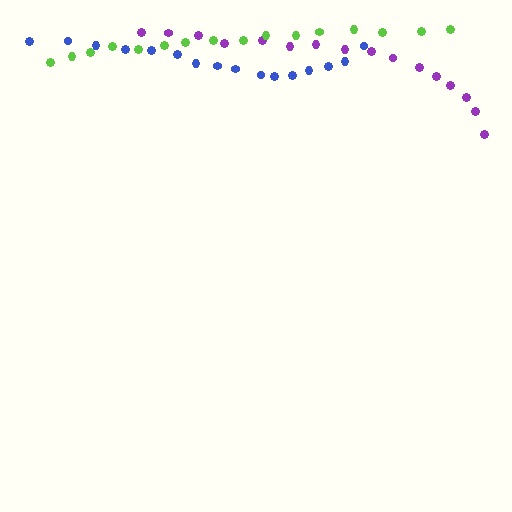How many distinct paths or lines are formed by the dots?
There are 3 distinct paths.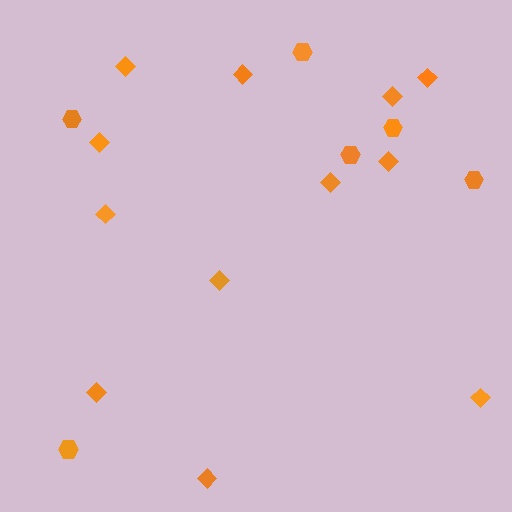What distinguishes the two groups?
There are 2 groups: one group of hexagons (6) and one group of diamonds (12).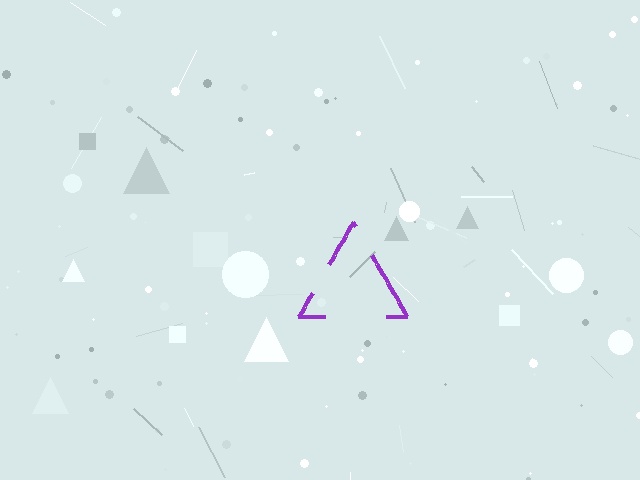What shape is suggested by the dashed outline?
The dashed outline suggests a triangle.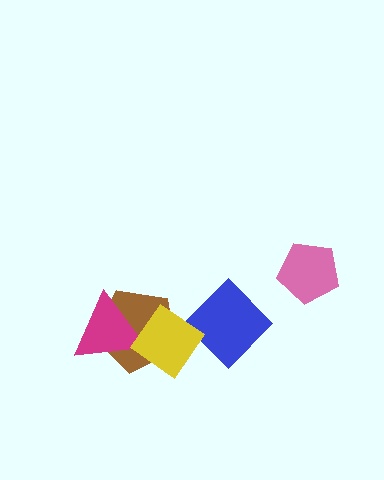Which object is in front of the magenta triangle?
The yellow diamond is in front of the magenta triangle.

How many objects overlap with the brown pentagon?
2 objects overlap with the brown pentagon.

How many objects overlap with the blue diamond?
1 object overlaps with the blue diamond.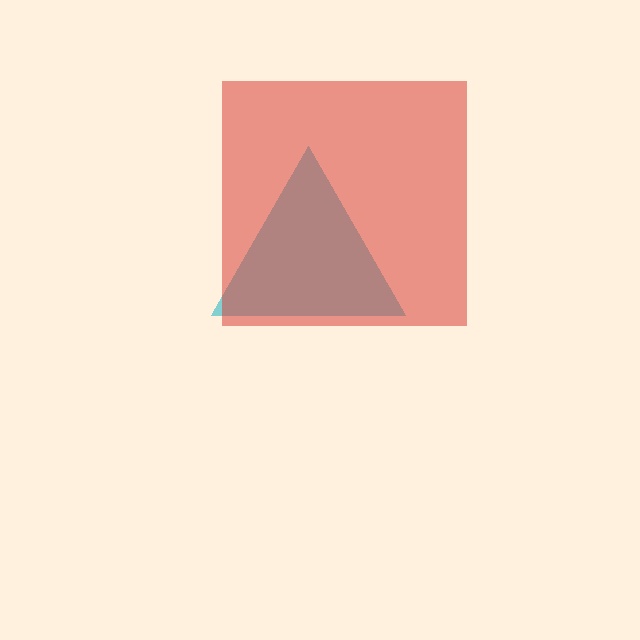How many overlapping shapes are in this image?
There are 2 overlapping shapes in the image.